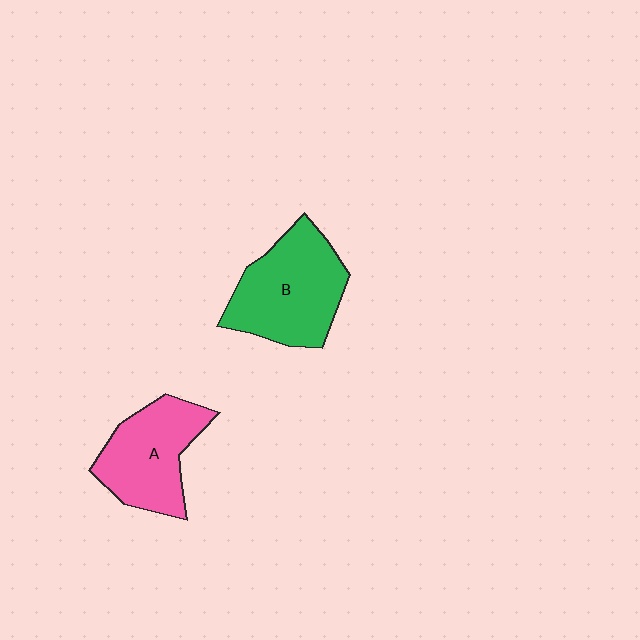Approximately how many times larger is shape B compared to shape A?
Approximately 1.2 times.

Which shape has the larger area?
Shape B (green).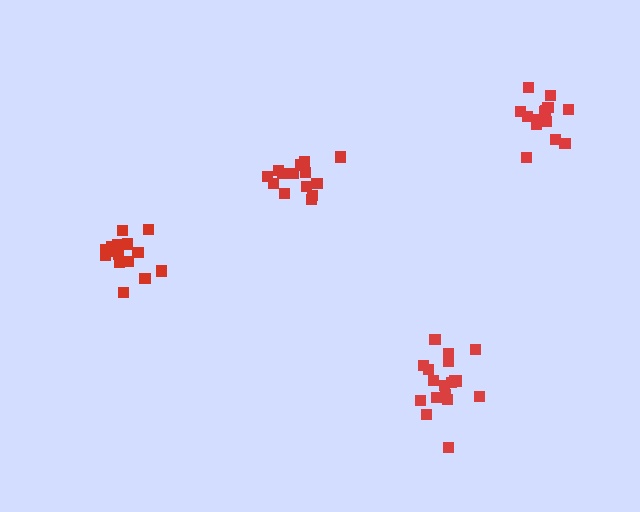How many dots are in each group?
Group 1: 16 dots, Group 2: 16 dots, Group 3: 18 dots, Group 4: 15 dots (65 total).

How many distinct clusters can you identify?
There are 4 distinct clusters.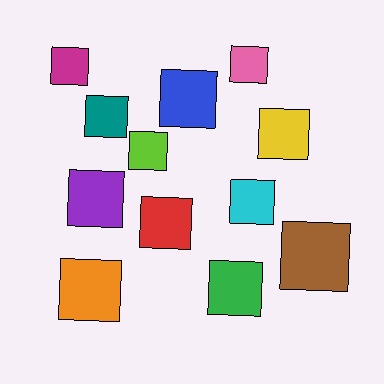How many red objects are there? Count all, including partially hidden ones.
There is 1 red object.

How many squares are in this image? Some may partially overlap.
There are 12 squares.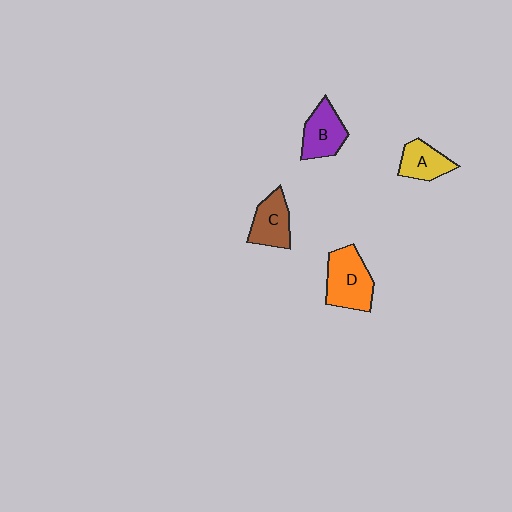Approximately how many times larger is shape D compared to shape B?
Approximately 1.3 times.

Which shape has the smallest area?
Shape A (yellow).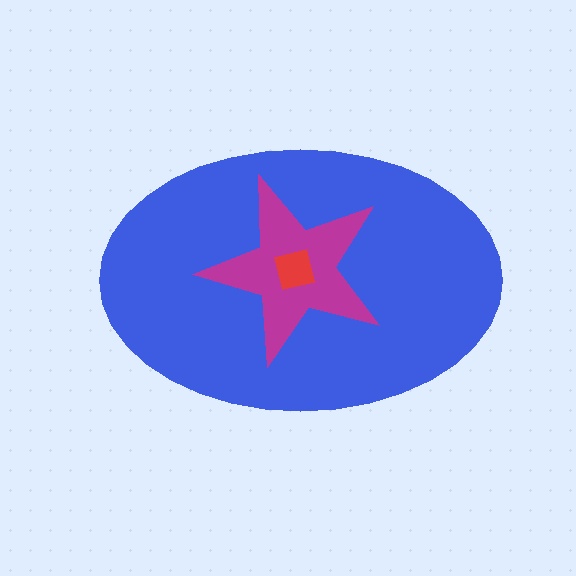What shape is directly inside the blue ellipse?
The magenta star.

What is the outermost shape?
The blue ellipse.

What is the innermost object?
The red square.